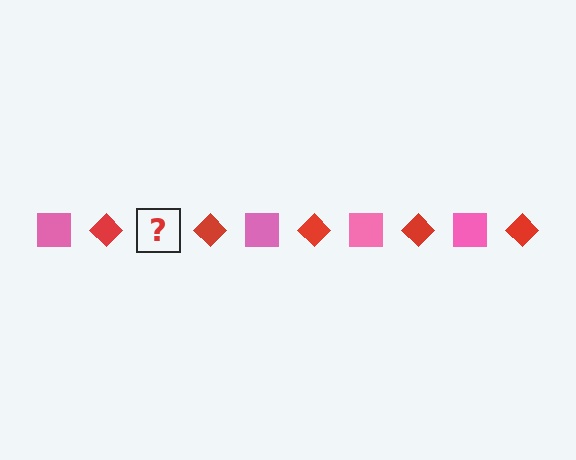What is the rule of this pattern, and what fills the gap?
The rule is that the pattern alternates between pink square and red diamond. The gap should be filled with a pink square.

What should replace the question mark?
The question mark should be replaced with a pink square.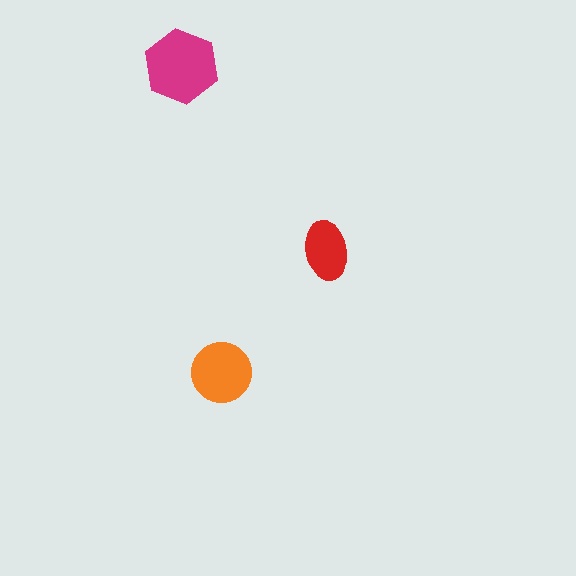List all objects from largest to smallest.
The magenta hexagon, the orange circle, the red ellipse.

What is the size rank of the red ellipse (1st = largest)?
3rd.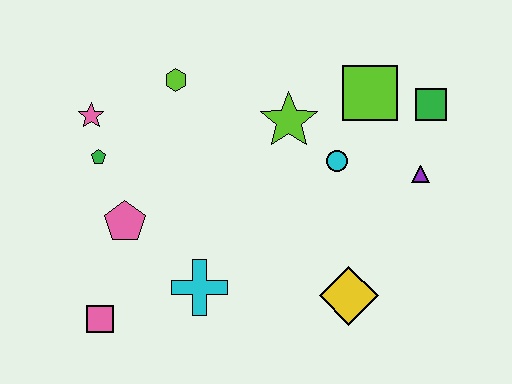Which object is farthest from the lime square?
The pink square is farthest from the lime square.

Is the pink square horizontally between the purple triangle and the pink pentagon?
No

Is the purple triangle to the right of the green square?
No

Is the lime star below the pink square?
No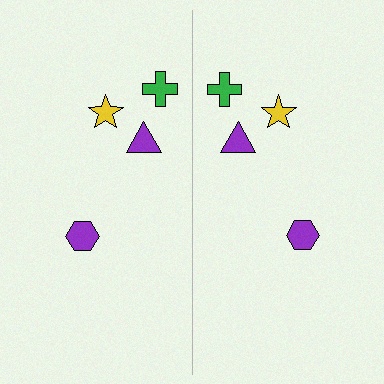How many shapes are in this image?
There are 8 shapes in this image.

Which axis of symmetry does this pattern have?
The pattern has a vertical axis of symmetry running through the center of the image.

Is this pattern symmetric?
Yes, this pattern has bilateral (reflection) symmetry.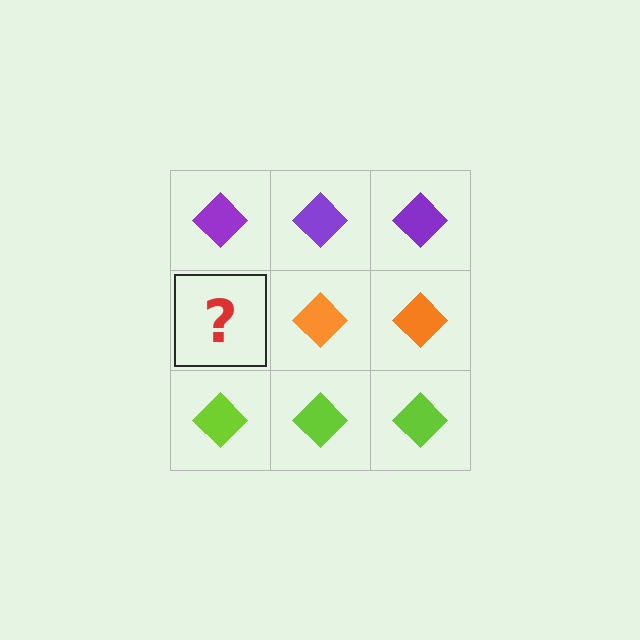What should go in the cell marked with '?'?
The missing cell should contain an orange diamond.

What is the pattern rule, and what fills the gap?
The rule is that each row has a consistent color. The gap should be filled with an orange diamond.